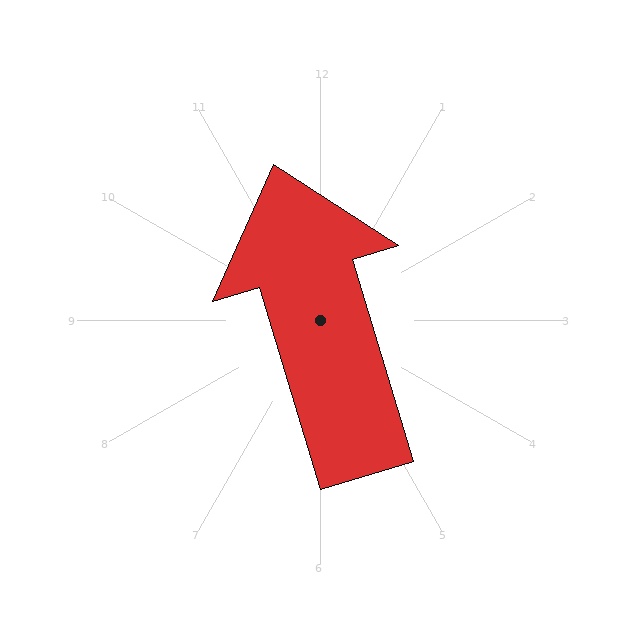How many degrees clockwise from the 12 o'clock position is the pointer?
Approximately 343 degrees.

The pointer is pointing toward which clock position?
Roughly 11 o'clock.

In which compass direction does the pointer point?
North.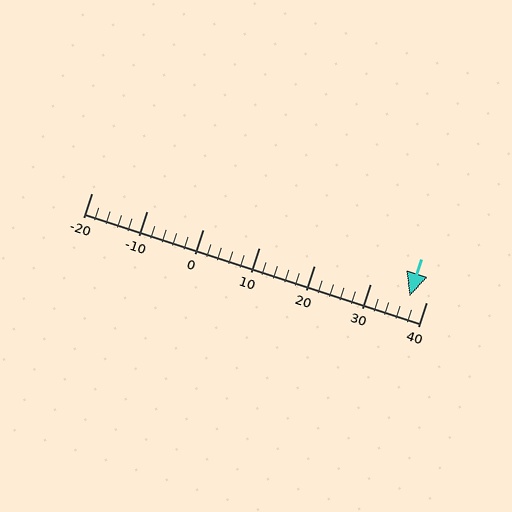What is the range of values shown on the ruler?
The ruler shows values from -20 to 40.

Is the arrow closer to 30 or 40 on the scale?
The arrow is closer to 40.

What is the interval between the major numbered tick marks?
The major tick marks are spaced 10 units apart.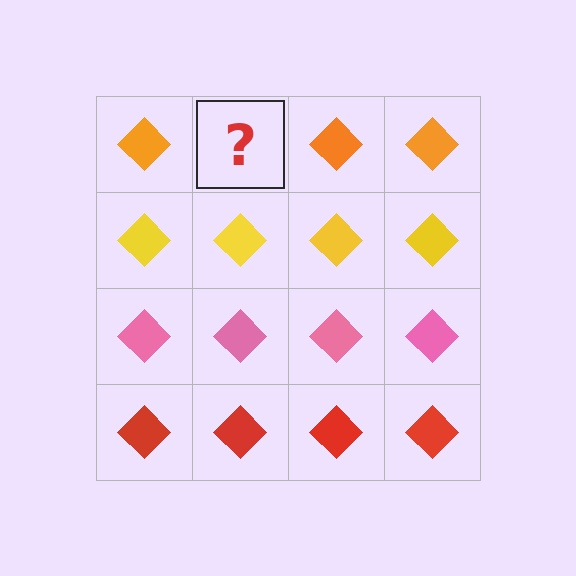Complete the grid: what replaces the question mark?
The question mark should be replaced with an orange diamond.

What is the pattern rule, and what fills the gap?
The rule is that each row has a consistent color. The gap should be filled with an orange diamond.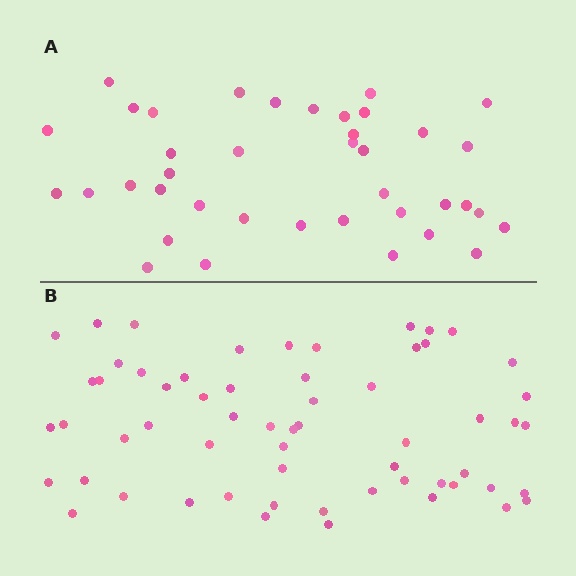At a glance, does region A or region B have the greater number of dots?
Region B (the bottom region) has more dots.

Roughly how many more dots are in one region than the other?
Region B has approximately 20 more dots than region A.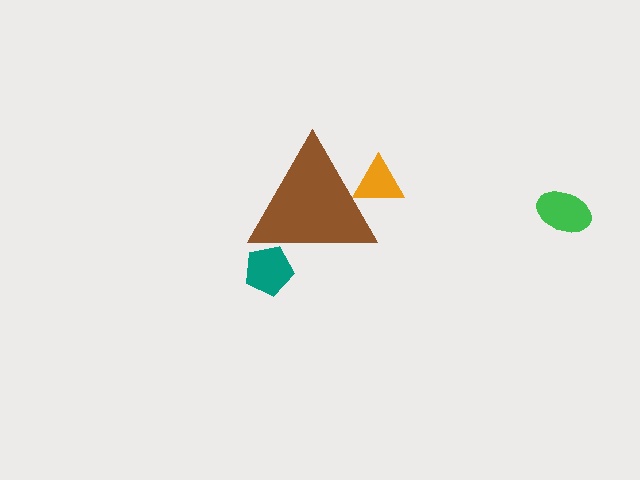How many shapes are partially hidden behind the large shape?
2 shapes are partially hidden.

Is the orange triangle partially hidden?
Yes, the orange triangle is partially hidden behind the brown triangle.